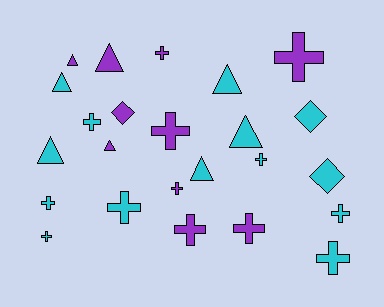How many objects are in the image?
There are 24 objects.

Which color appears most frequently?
Cyan, with 14 objects.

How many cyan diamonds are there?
There are 2 cyan diamonds.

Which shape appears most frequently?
Cross, with 13 objects.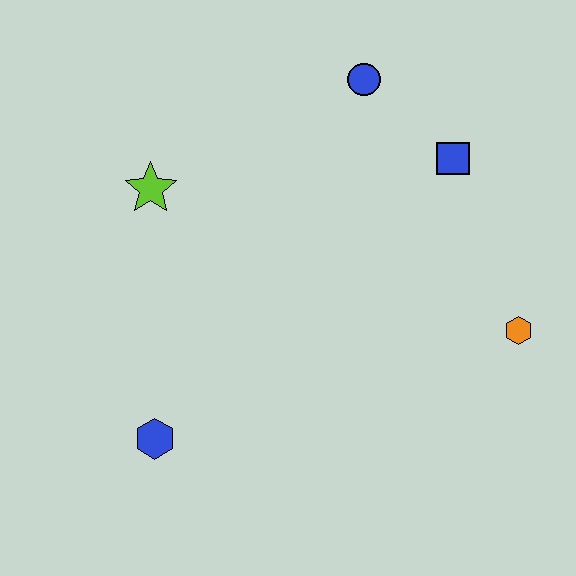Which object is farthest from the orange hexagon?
The lime star is farthest from the orange hexagon.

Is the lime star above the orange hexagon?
Yes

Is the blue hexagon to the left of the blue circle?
Yes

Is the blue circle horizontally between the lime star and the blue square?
Yes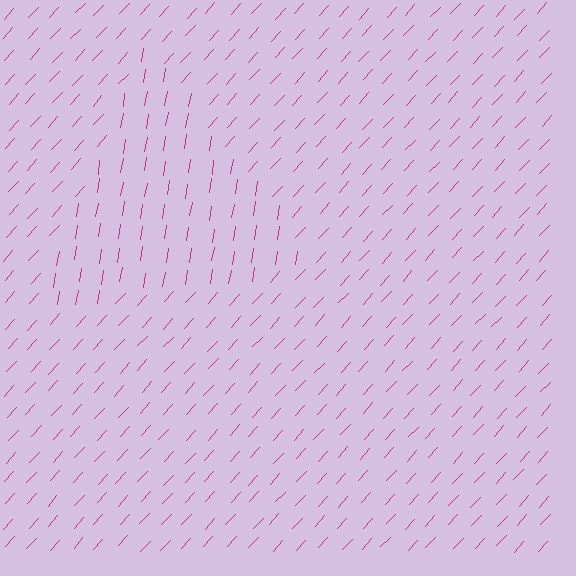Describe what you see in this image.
The image is filled with small magenta line segments. A triangle region in the image has lines oriented differently from the surrounding lines, creating a visible texture boundary.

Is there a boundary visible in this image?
Yes, there is a texture boundary formed by a change in line orientation.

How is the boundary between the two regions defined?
The boundary is defined purely by a change in line orientation (approximately 33 degrees difference). All lines are the same color and thickness.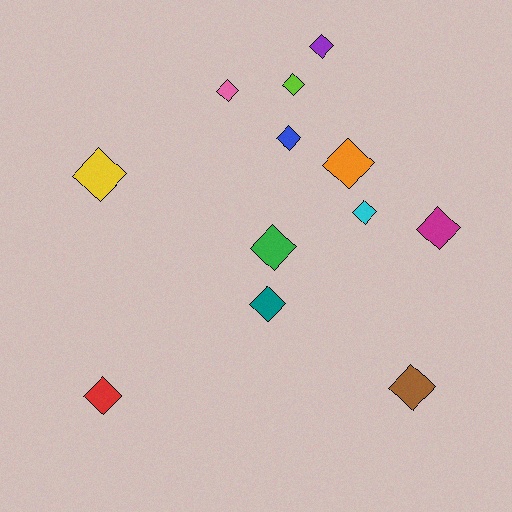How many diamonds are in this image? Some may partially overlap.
There are 12 diamonds.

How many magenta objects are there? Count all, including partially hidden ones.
There is 1 magenta object.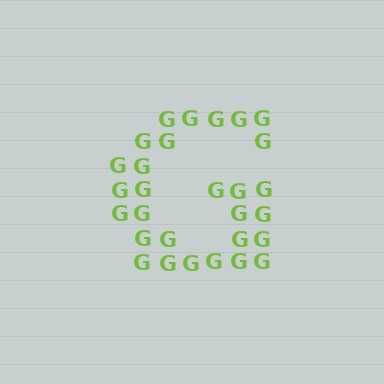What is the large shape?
The large shape is the letter G.